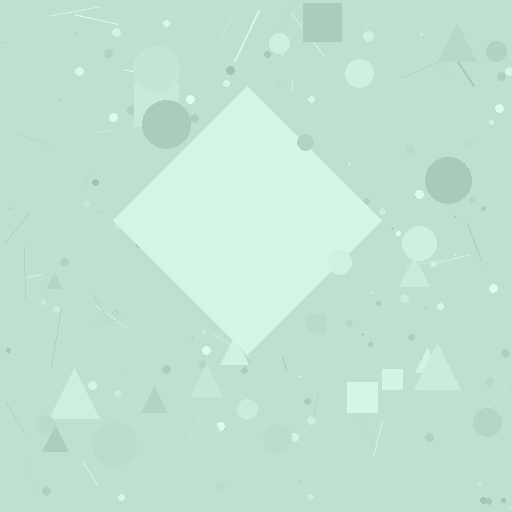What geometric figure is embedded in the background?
A diamond is embedded in the background.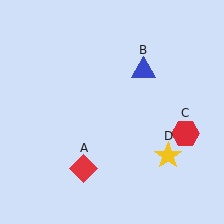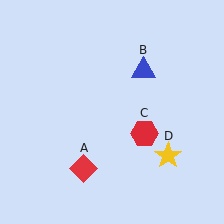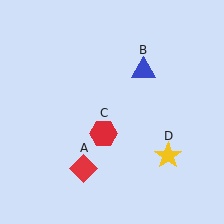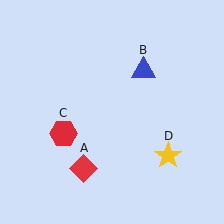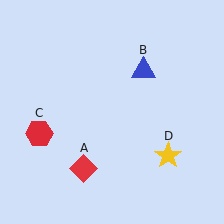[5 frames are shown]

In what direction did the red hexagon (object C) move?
The red hexagon (object C) moved left.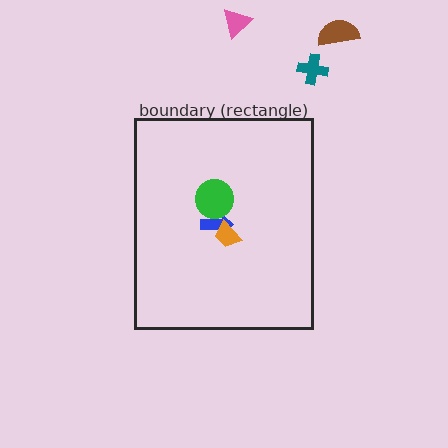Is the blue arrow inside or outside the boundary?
Inside.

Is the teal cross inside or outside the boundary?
Outside.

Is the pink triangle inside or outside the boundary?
Outside.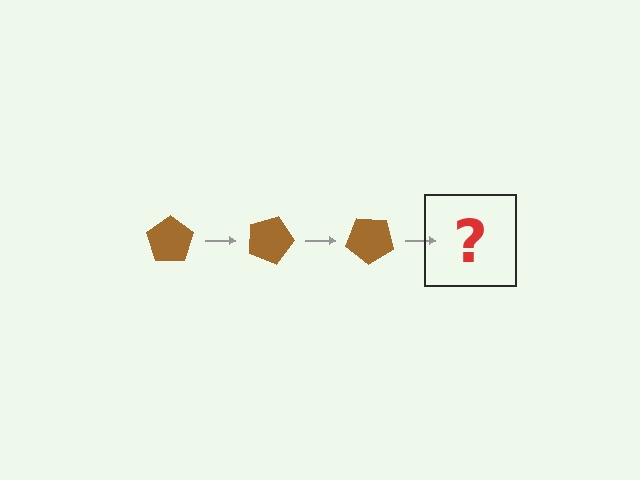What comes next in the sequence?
The next element should be a brown pentagon rotated 60 degrees.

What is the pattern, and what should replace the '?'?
The pattern is that the pentagon rotates 20 degrees each step. The '?' should be a brown pentagon rotated 60 degrees.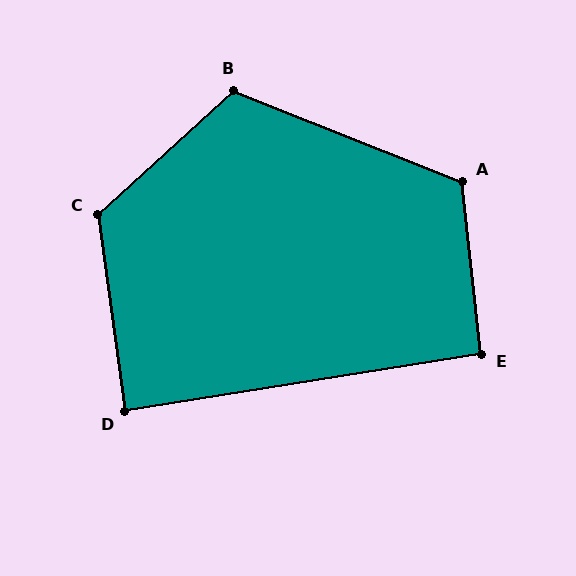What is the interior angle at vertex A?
Approximately 118 degrees (obtuse).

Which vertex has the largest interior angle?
C, at approximately 124 degrees.